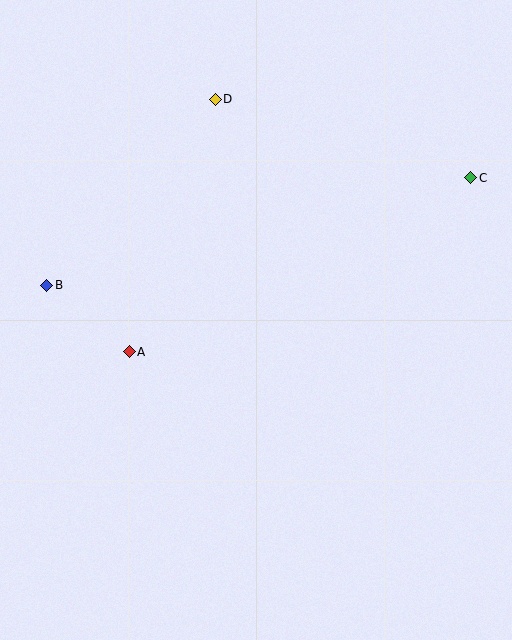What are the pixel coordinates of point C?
Point C is at (471, 178).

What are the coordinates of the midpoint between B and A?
The midpoint between B and A is at (88, 318).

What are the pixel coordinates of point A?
Point A is at (129, 352).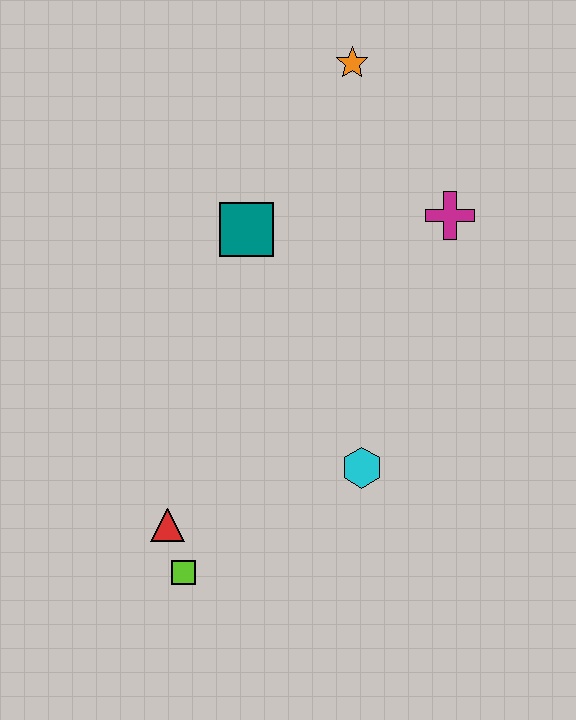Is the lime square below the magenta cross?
Yes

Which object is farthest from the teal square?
The lime square is farthest from the teal square.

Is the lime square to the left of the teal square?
Yes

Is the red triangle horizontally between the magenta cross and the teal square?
No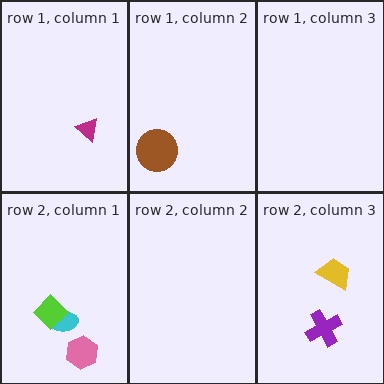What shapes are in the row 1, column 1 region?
The magenta triangle.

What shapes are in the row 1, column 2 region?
The brown circle.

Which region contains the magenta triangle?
The row 1, column 1 region.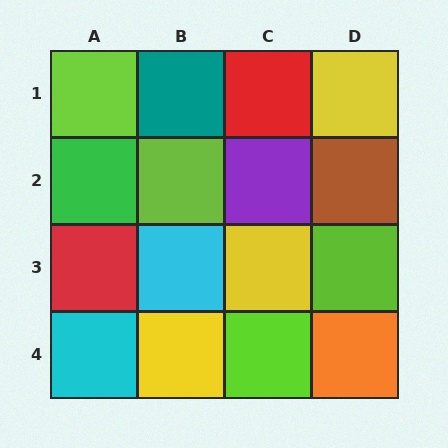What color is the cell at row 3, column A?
Red.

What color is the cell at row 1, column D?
Yellow.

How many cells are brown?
1 cell is brown.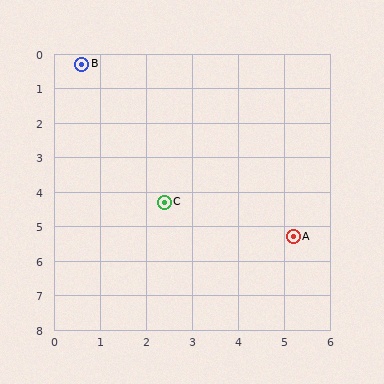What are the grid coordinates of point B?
Point B is at approximately (0.6, 0.3).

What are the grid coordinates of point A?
Point A is at approximately (5.2, 5.3).